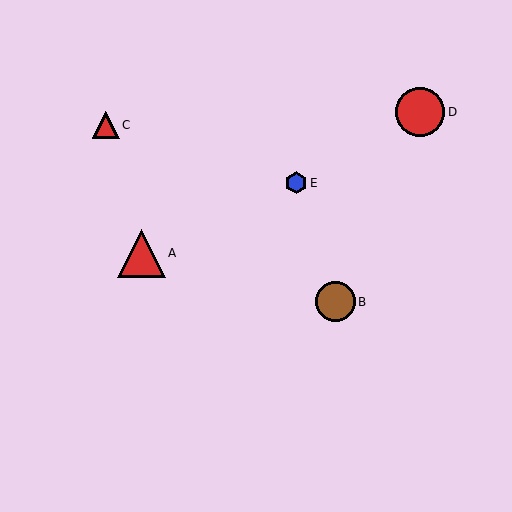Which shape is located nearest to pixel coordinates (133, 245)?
The red triangle (labeled A) at (142, 253) is nearest to that location.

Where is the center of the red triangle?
The center of the red triangle is at (106, 125).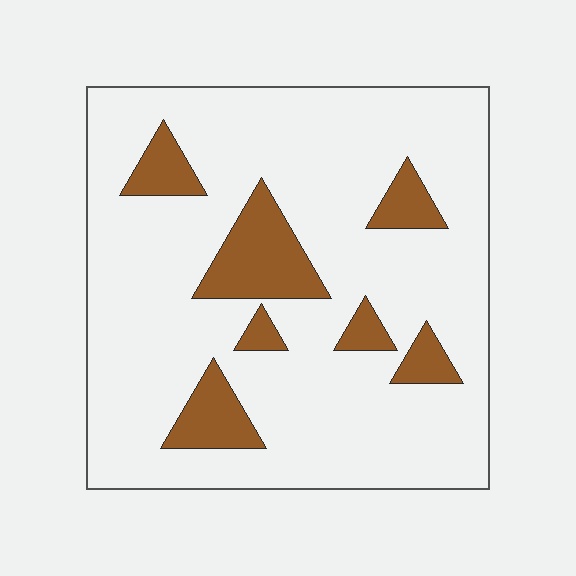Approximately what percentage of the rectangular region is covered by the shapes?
Approximately 15%.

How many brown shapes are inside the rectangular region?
7.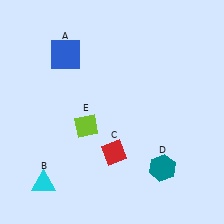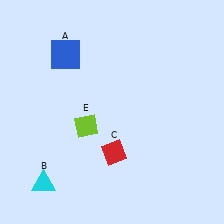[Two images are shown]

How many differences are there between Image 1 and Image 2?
There is 1 difference between the two images.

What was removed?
The teal hexagon (D) was removed in Image 2.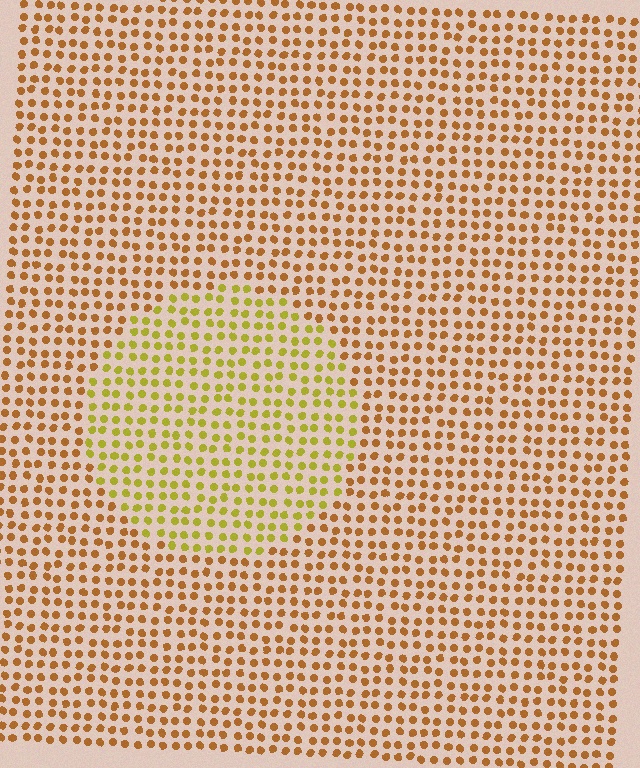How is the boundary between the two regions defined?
The boundary is defined purely by a slight shift in hue (about 34 degrees). Spacing, size, and orientation are identical on both sides.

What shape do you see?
I see a circle.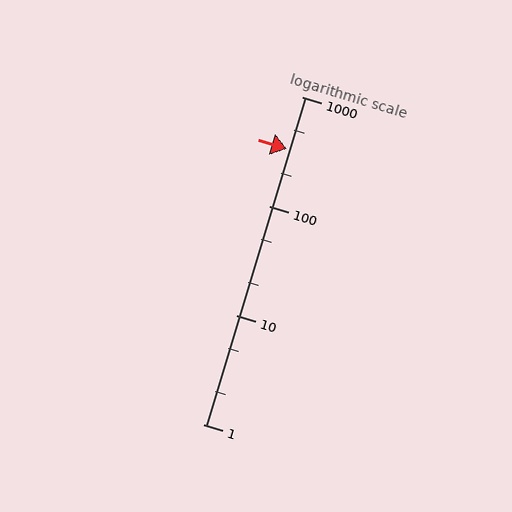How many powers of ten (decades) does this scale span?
The scale spans 3 decades, from 1 to 1000.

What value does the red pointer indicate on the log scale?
The pointer indicates approximately 330.